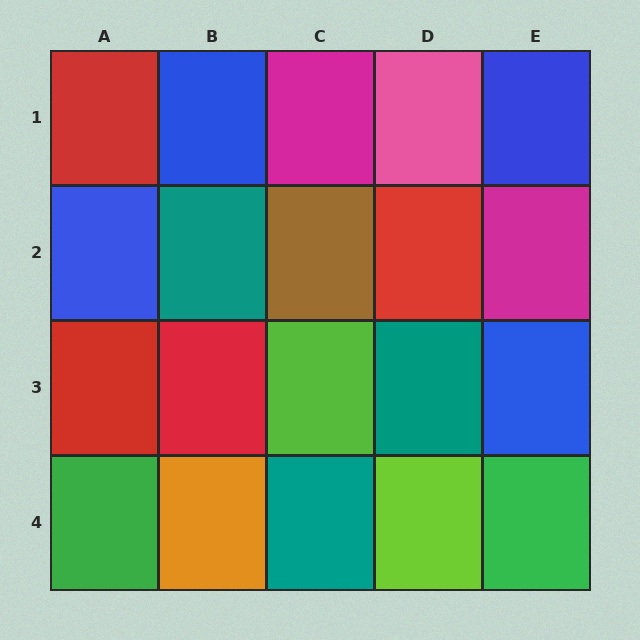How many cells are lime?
2 cells are lime.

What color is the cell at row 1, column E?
Blue.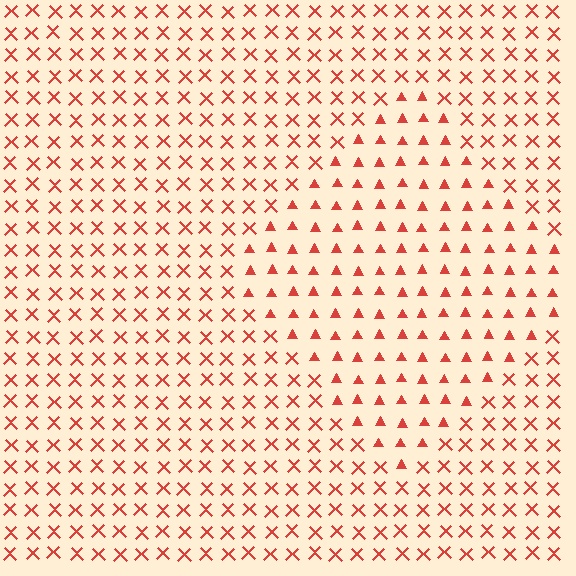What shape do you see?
I see a diamond.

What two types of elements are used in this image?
The image uses triangles inside the diamond region and X marks outside it.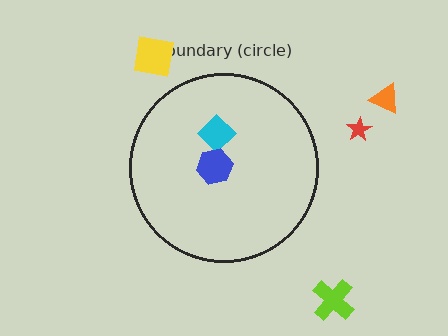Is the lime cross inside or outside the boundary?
Outside.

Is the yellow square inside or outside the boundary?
Outside.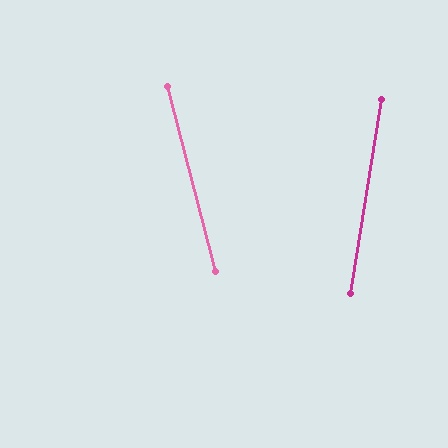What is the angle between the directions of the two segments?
Approximately 24 degrees.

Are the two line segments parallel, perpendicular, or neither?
Neither parallel nor perpendicular — they differ by about 24°.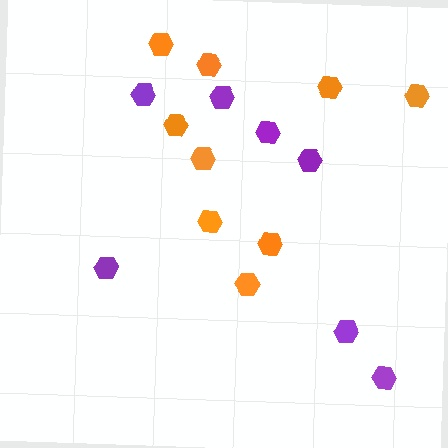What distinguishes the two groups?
There are 2 groups: one group of purple hexagons (7) and one group of orange hexagons (9).